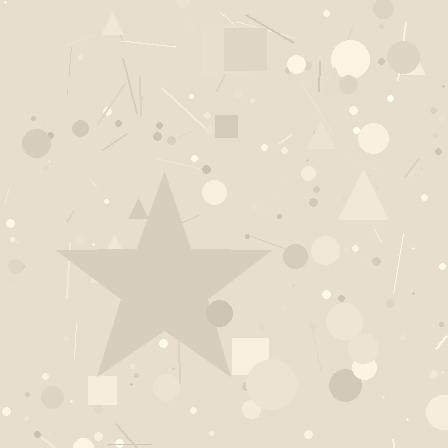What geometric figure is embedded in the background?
A star is embedded in the background.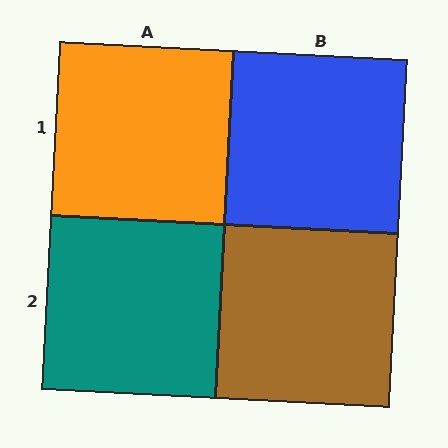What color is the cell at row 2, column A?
Teal.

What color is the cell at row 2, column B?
Brown.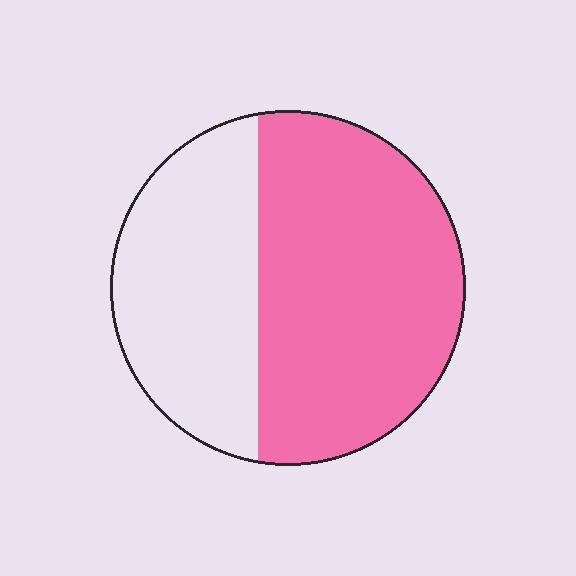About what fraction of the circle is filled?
About three fifths (3/5).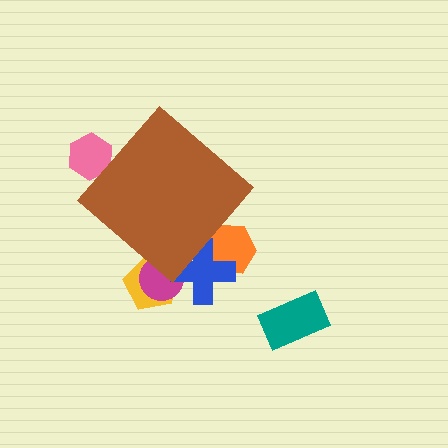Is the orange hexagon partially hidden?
Yes, the orange hexagon is partially hidden behind the brown diamond.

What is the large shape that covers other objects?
A brown diamond.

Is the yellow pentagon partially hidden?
Yes, the yellow pentagon is partially hidden behind the brown diamond.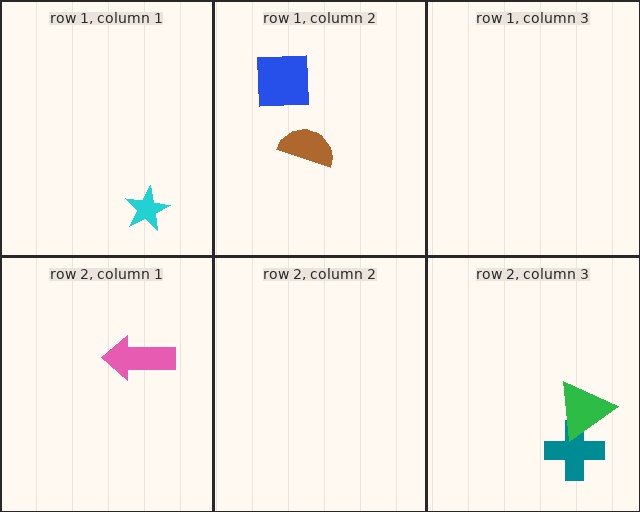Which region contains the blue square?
The row 1, column 2 region.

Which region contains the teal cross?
The row 2, column 3 region.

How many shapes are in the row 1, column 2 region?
2.